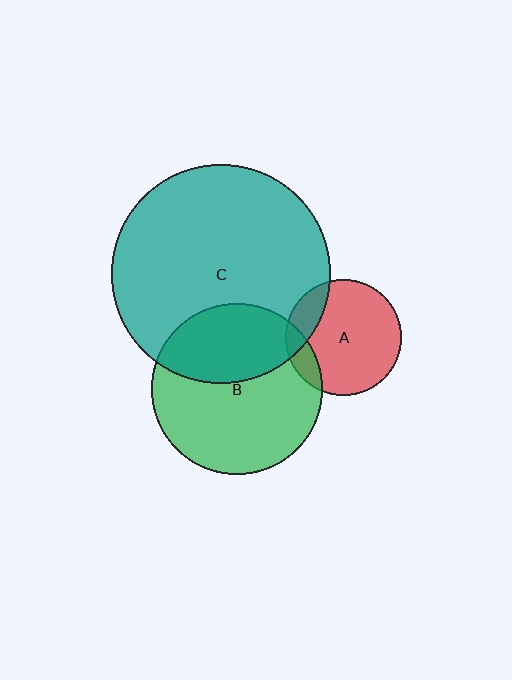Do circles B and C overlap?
Yes.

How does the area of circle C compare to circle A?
Approximately 3.6 times.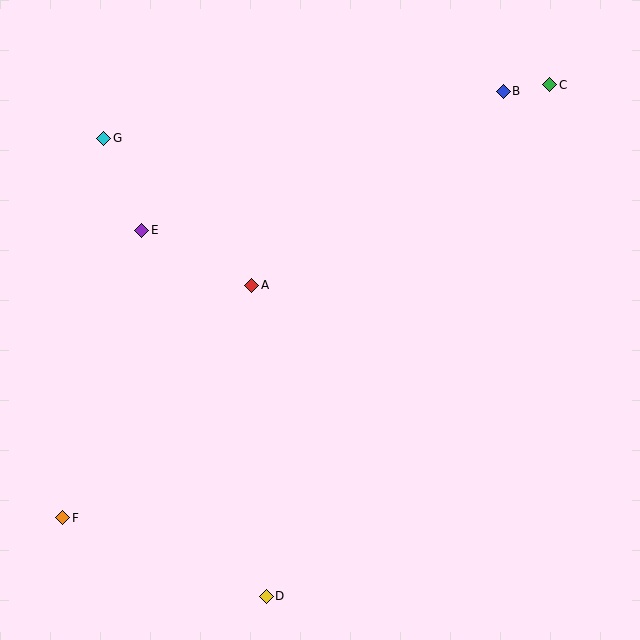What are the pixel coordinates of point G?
Point G is at (104, 138).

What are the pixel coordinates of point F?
Point F is at (63, 518).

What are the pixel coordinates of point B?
Point B is at (503, 91).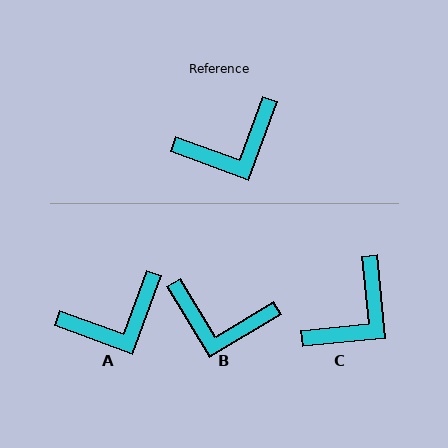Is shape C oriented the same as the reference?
No, it is off by about 26 degrees.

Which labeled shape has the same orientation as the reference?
A.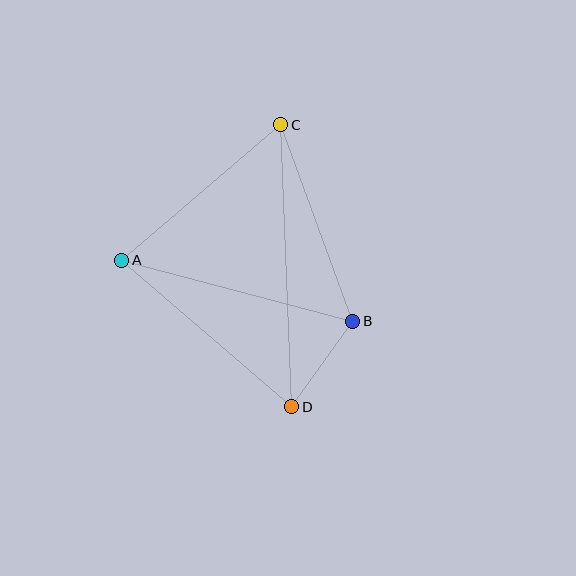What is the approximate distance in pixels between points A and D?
The distance between A and D is approximately 225 pixels.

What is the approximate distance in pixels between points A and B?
The distance between A and B is approximately 239 pixels.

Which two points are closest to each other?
Points B and D are closest to each other.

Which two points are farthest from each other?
Points C and D are farthest from each other.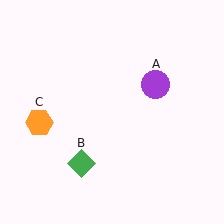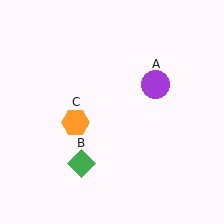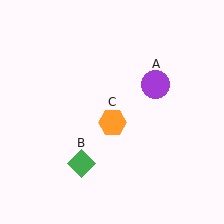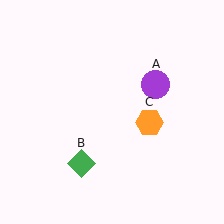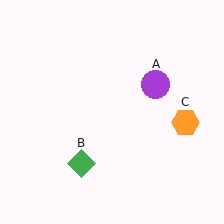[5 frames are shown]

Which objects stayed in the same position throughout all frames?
Purple circle (object A) and green diamond (object B) remained stationary.